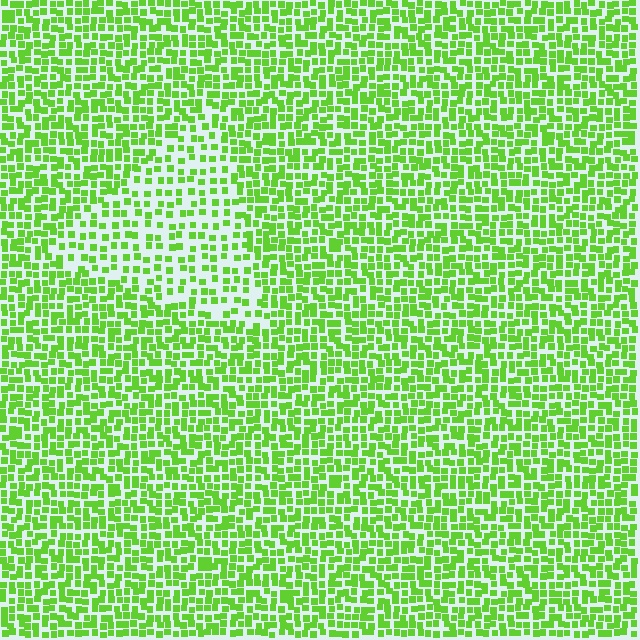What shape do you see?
I see a triangle.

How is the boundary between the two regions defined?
The boundary is defined by a change in element density (approximately 1.8x ratio). All elements are the same color, size, and shape.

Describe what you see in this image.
The image contains small lime elements arranged at two different densities. A triangle-shaped region is visible where the elements are less densely packed than the surrounding area.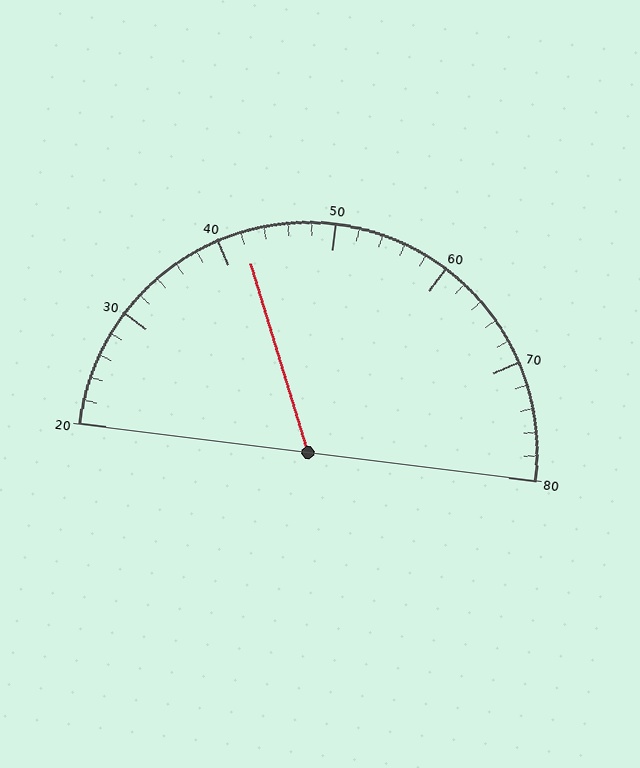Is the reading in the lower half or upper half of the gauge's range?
The reading is in the lower half of the range (20 to 80).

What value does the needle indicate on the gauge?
The needle indicates approximately 42.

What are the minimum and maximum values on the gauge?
The gauge ranges from 20 to 80.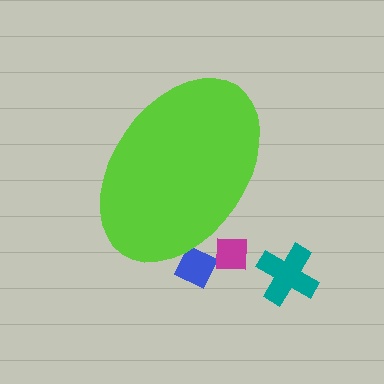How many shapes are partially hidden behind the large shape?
2 shapes are partially hidden.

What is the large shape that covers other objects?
A lime ellipse.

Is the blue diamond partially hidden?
Yes, the blue diamond is partially hidden behind the lime ellipse.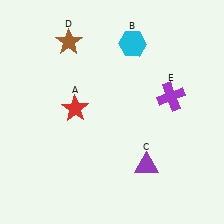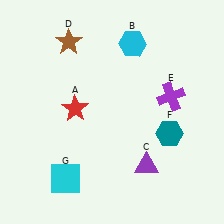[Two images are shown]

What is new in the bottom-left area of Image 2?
A cyan square (G) was added in the bottom-left area of Image 2.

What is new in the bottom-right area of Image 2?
A teal hexagon (F) was added in the bottom-right area of Image 2.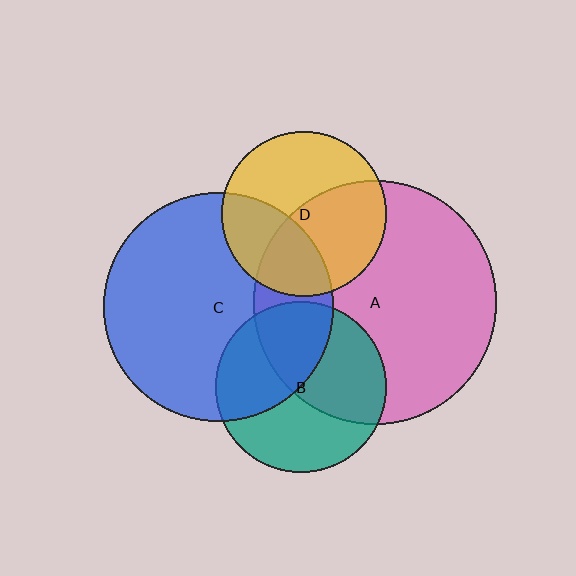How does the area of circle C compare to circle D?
Approximately 1.9 times.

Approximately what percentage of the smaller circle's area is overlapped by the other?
Approximately 50%.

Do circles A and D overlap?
Yes.